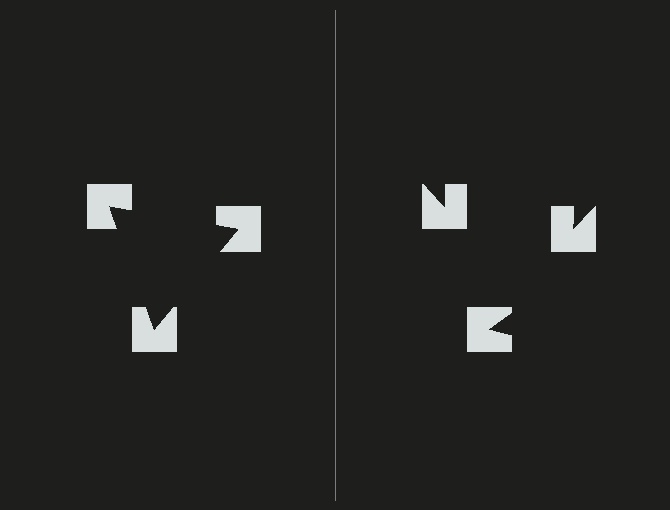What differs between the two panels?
The notched squares are positioned identically on both sides; only the wedge orientations differ. On the left they align to a triangle; on the right they are misaligned.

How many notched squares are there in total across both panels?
6 — 3 on each side.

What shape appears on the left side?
An illusory triangle.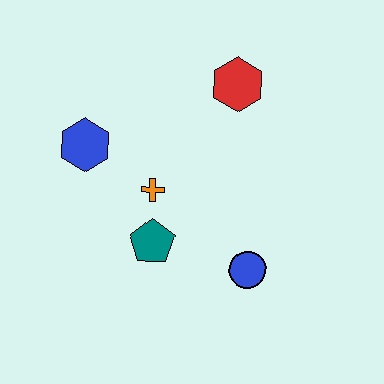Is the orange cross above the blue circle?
Yes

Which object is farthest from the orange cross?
The red hexagon is farthest from the orange cross.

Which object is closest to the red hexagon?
The orange cross is closest to the red hexagon.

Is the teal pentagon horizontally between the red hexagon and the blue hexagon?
Yes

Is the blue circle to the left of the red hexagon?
No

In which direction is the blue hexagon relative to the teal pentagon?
The blue hexagon is above the teal pentagon.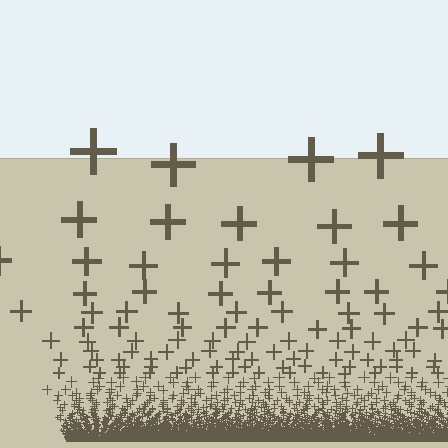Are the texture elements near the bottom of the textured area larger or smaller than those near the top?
Smaller. The gradient is inverted — elements near the bottom are smaller and denser.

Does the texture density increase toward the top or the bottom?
Density increases toward the bottom.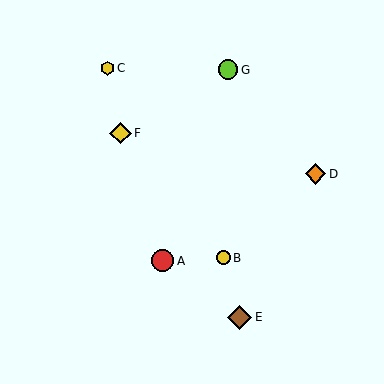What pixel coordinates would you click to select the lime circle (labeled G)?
Click at (228, 70) to select the lime circle G.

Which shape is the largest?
The brown diamond (labeled E) is the largest.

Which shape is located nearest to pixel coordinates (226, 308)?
The brown diamond (labeled E) at (240, 317) is nearest to that location.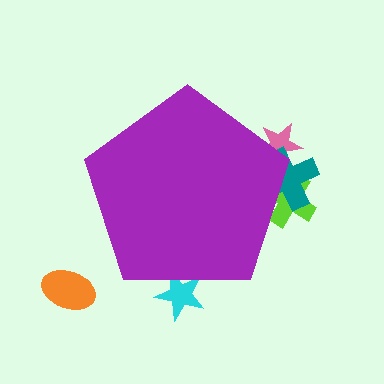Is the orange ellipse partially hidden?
No, the orange ellipse is fully visible.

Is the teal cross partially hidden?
Yes, the teal cross is partially hidden behind the purple pentagon.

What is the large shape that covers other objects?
A purple pentagon.